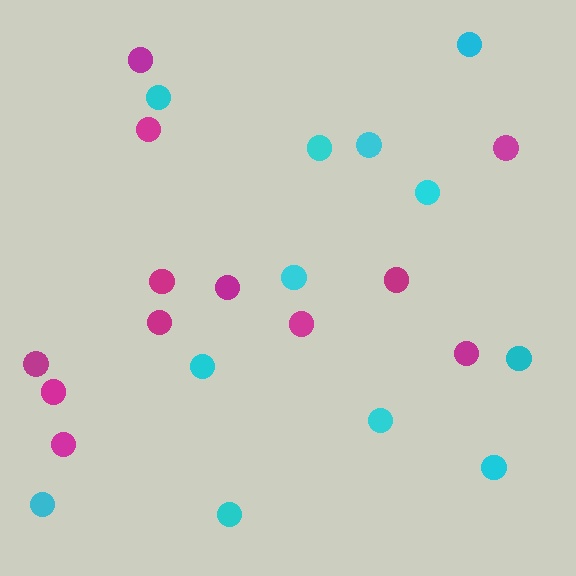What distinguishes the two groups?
There are 2 groups: one group of magenta circles (12) and one group of cyan circles (12).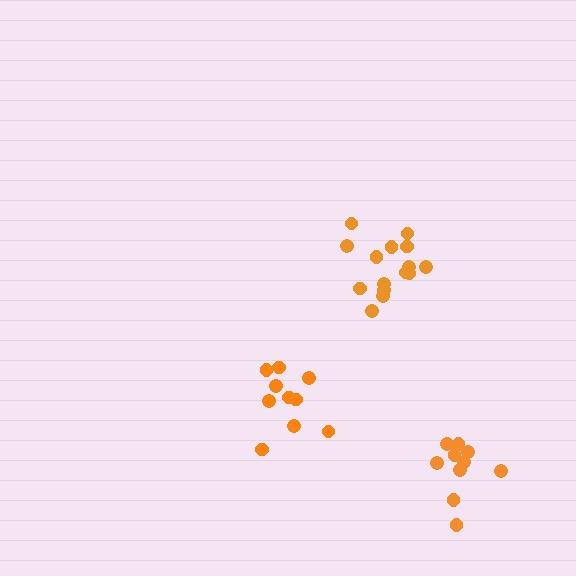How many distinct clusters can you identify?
There are 3 distinct clusters.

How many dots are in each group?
Group 1: 10 dots, Group 2: 15 dots, Group 3: 10 dots (35 total).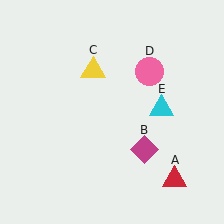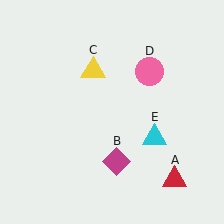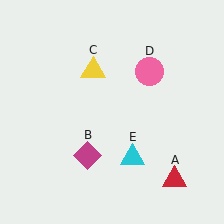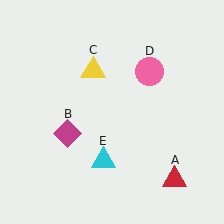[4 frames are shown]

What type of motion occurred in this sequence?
The magenta diamond (object B), cyan triangle (object E) rotated clockwise around the center of the scene.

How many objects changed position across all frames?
2 objects changed position: magenta diamond (object B), cyan triangle (object E).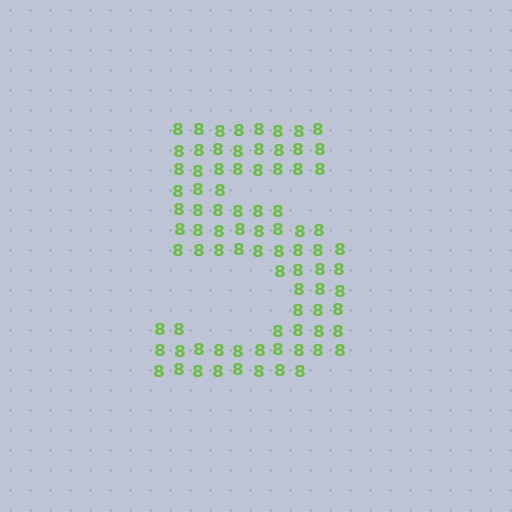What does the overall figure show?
The overall figure shows the digit 5.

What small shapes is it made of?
It is made of small digit 8's.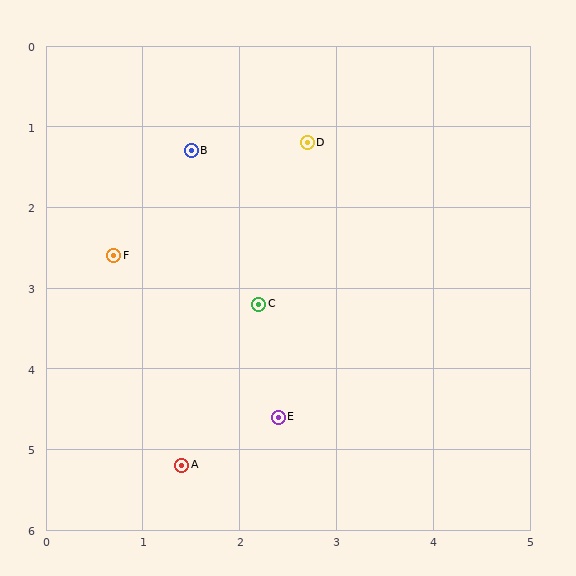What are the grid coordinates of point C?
Point C is at approximately (2.2, 3.2).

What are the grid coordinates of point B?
Point B is at approximately (1.5, 1.3).